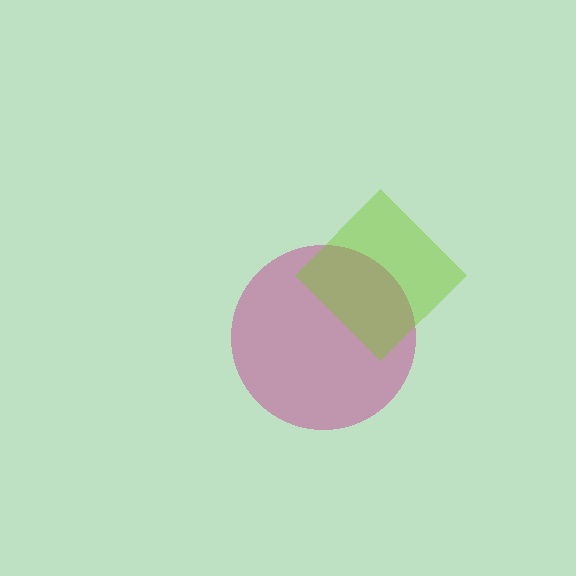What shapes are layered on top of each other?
The layered shapes are: a magenta circle, a lime diamond.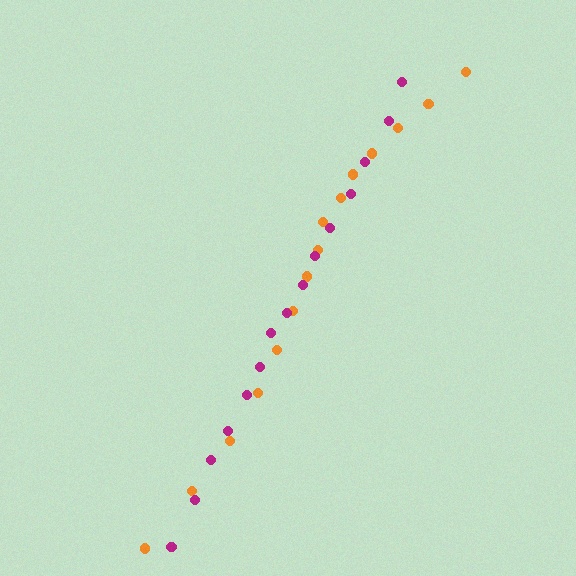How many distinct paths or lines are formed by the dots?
There are 2 distinct paths.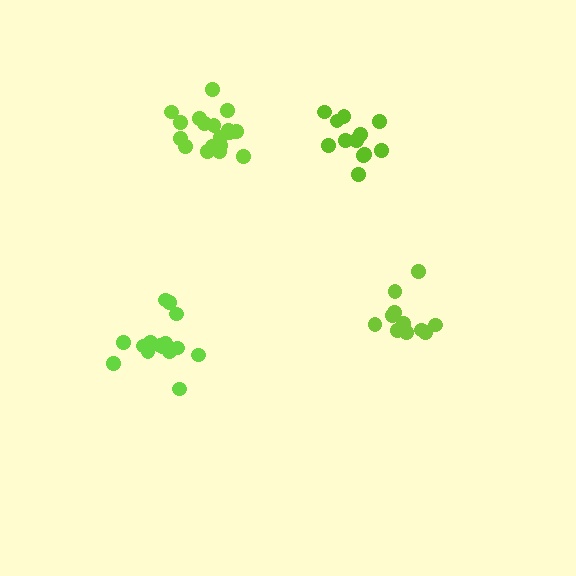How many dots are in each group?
Group 1: 12 dots, Group 2: 18 dots, Group 3: 12 dots, Group 4: 16 dots (58 total).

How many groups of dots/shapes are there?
There are 4 groups.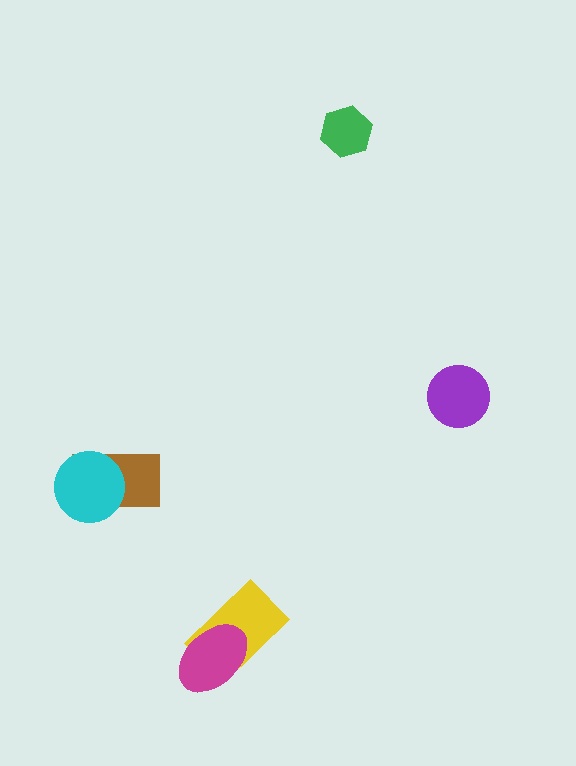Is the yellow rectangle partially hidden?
Yes, it is partially covered by another shape.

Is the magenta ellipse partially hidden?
No, no other shape covers it.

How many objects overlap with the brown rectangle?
1 object overlaps with the brown rectangle.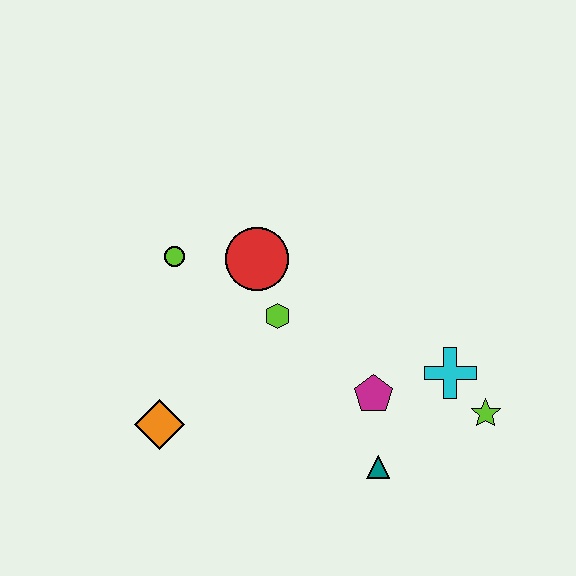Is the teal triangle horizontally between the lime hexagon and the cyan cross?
Yes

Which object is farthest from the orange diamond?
The lime star is farthest from the orange diamond.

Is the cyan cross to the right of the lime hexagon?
Yes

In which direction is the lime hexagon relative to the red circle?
The lime hexagon is below the red circle.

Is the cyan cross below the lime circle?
Yes